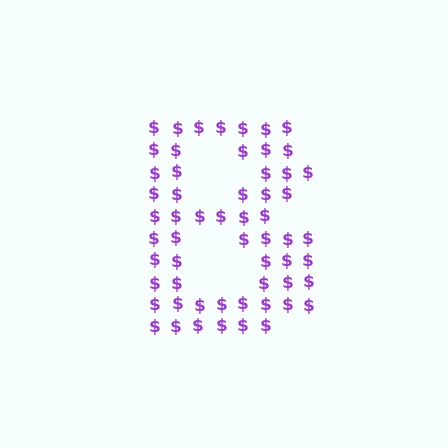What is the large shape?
The large shape is the letter B.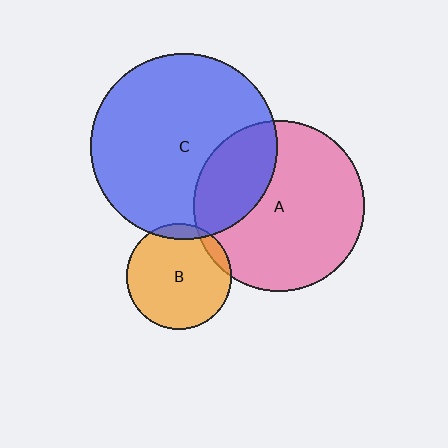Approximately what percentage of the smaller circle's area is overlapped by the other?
Approximately 30%.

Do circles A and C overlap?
Yes.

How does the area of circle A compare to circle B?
Approximately 2.6 times.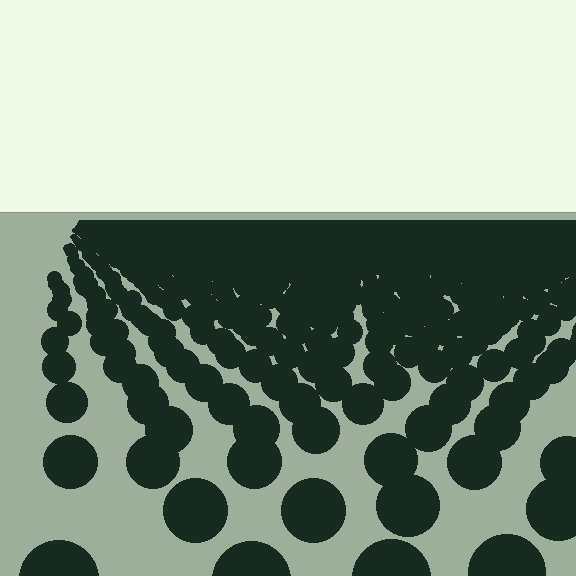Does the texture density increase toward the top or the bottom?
Density increases toward the top.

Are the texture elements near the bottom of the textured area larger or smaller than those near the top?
Larger. Near the bottom, elements are closer to the viewer and appear at a bigger on-screen size.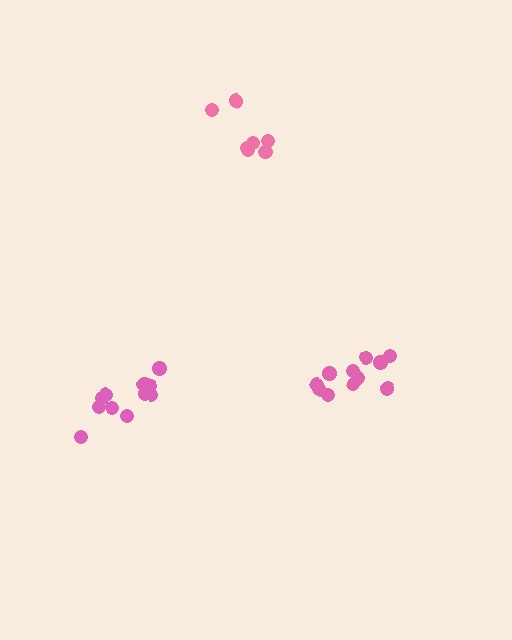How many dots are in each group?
Group 1: 11 dots, Group 2: 11 dots, Group 3: 7 dots (29 total).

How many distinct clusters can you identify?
There are 3 distinct clusters.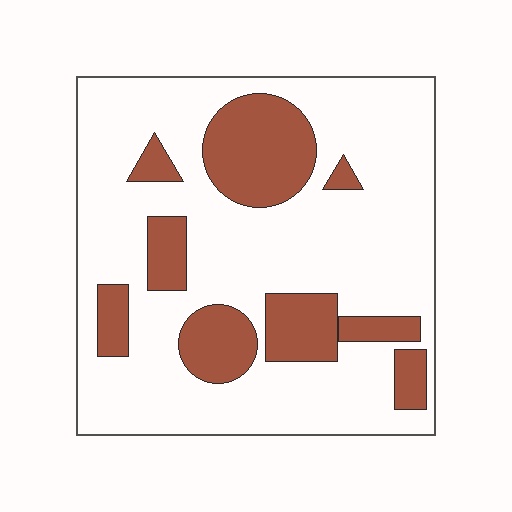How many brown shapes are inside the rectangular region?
9.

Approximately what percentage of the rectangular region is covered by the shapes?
Approximately 25%.